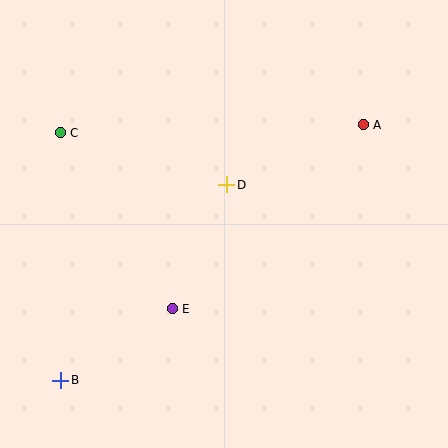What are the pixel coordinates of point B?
Point B is at (61, 380).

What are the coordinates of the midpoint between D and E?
The midpoint between D and E is at (199, 247).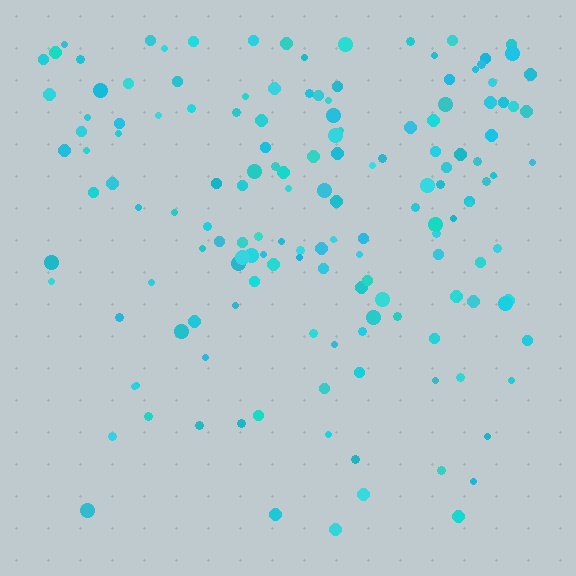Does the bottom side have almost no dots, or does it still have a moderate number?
Still a moderate number, just noticeably fewer than the top.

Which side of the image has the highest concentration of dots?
The top.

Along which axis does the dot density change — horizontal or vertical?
Vertical.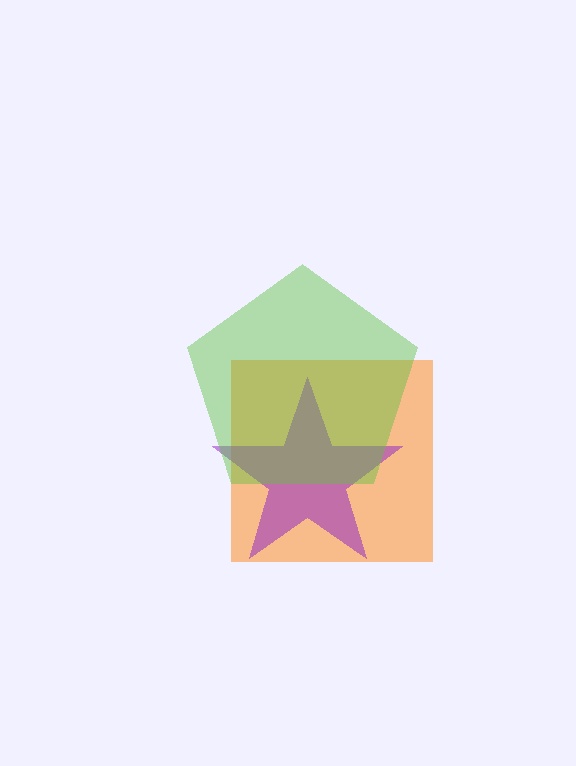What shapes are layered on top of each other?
The layered shapes are: an orange square, a purple star, a lime pentagon.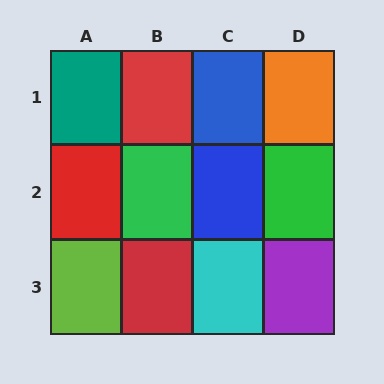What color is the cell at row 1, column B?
Red.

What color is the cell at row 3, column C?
Cyan.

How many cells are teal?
1 cell is teal.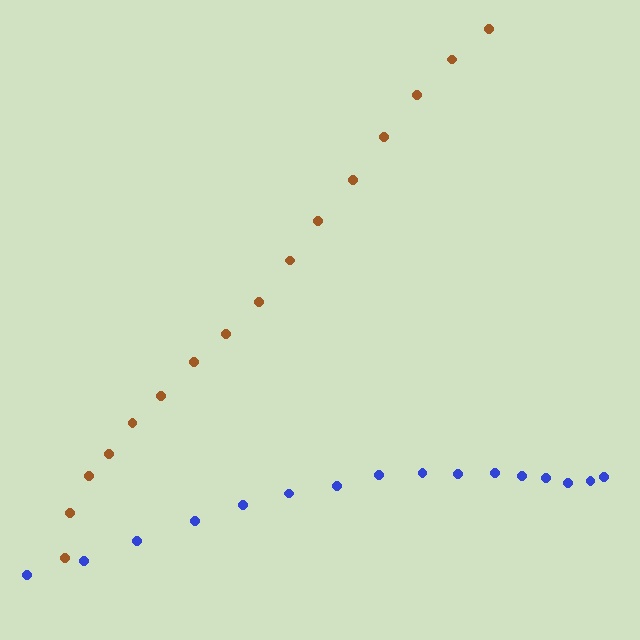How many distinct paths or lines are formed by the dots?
There are 2 distinct paths.